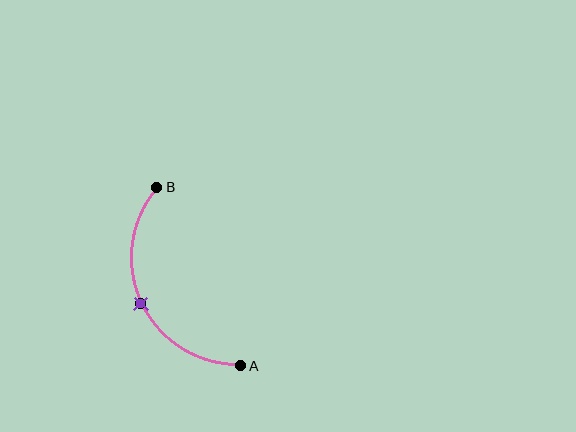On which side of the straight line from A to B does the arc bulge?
The arc bulges to the left of the straight line connecting A and B.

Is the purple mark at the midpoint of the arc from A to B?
Yes. The purple mark lies on the arc at equal arc-length from both A and B — it is the arc midpoint.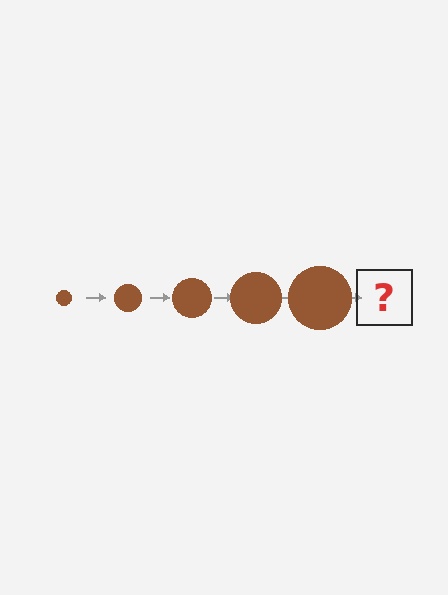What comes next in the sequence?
The next element should be a brown circle, larger than the previous one.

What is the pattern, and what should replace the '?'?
The pattern is that the circle gets progressively larger each step. The '?' should be a brown circle, larger than the previous one.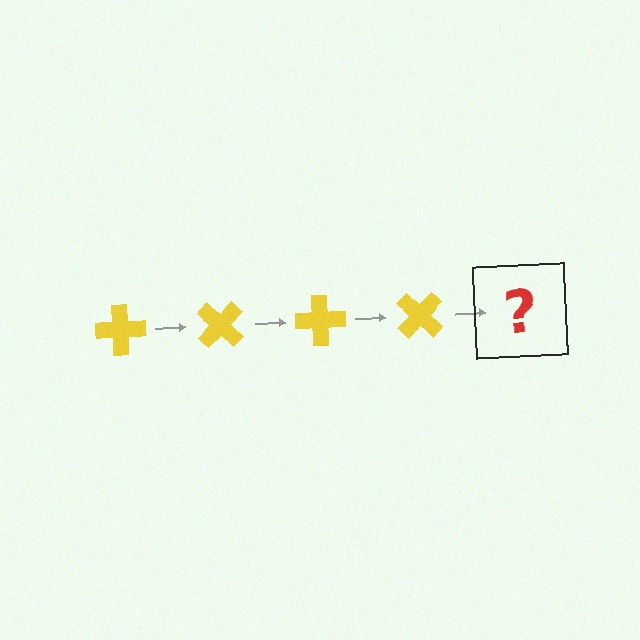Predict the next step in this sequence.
The next step is a yellow cross rotated 180 degrees.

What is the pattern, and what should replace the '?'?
The pattern is that the cross rotates 45 degrees each step. The '?' should be a yellow cross rotated 180 degrees.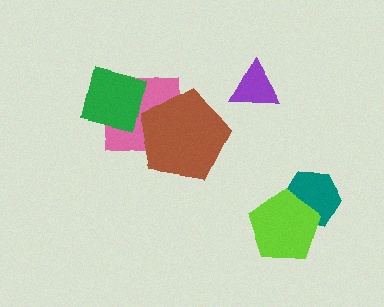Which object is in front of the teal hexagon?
The lime pentagon is in front of the teal hexagon.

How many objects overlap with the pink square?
2 objects overlap with the pink square.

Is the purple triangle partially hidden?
No, no other shape covers it.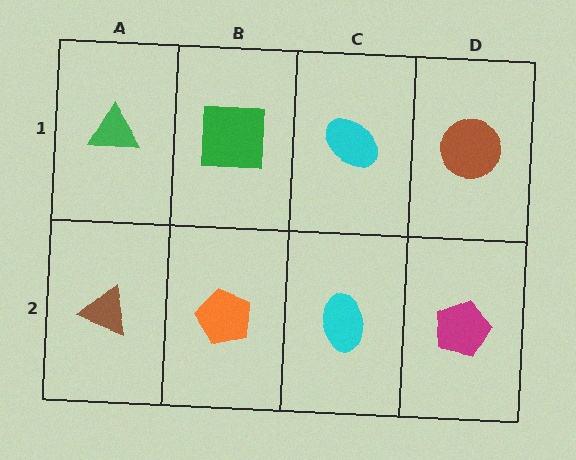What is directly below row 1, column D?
A magenta pentagon.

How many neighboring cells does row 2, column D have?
2.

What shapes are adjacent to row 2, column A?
A green triangle (row 1, column A), an orange pentagon (row 2, column B).